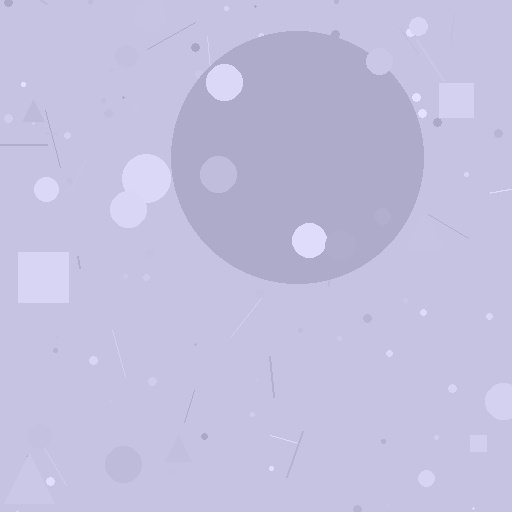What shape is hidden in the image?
A circle is hidden in the image.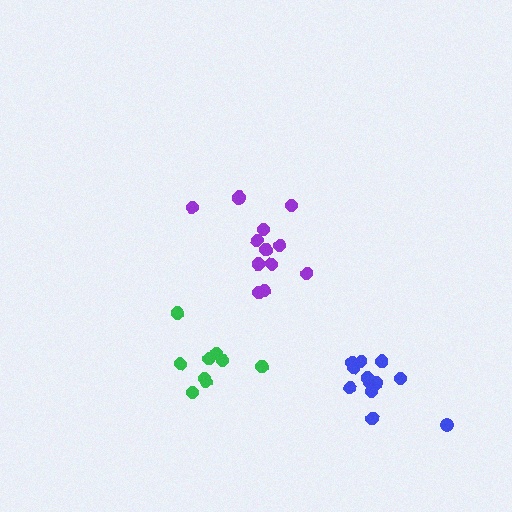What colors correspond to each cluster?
The clusters are colored: green, purple, blue.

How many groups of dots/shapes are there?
There are 3 groups.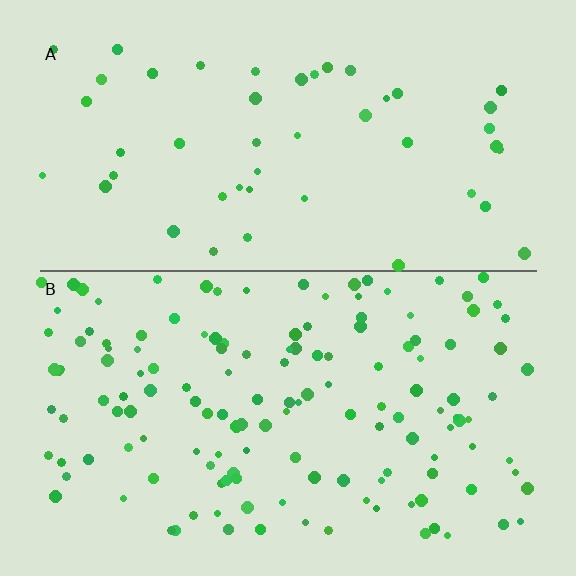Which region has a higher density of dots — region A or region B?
B (the bottom).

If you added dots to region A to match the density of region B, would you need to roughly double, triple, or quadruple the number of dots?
Approximately triple.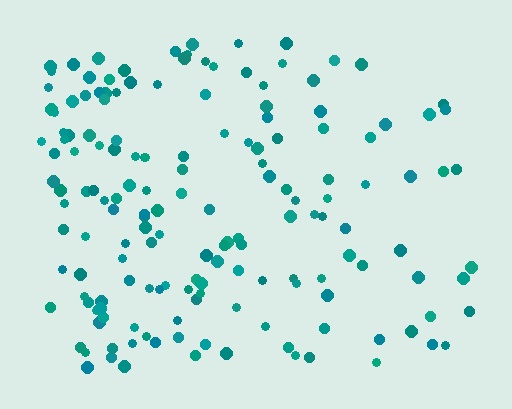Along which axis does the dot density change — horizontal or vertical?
Horizontal.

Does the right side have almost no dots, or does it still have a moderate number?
Still a moderate number, just noticeably fewer than the left.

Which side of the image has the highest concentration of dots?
The left.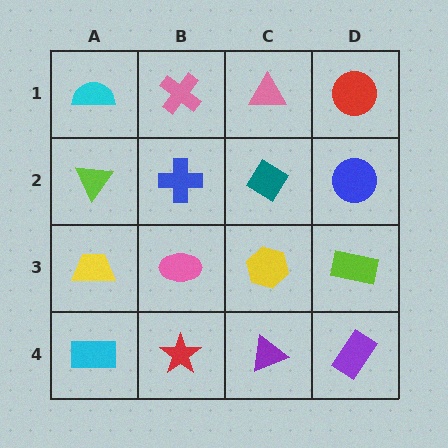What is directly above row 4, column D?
A lime rectangle.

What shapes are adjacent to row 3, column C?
A teal diamond (row 2, column C), a purple triangle (row 4, column C), a pink ellipse (row 3, column B), a lime rectangle (row 3, column D).